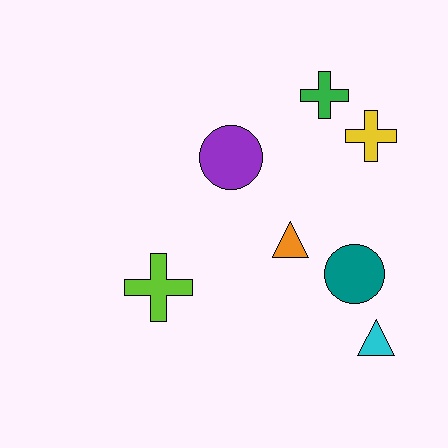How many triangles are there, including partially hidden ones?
There are 2 triangles.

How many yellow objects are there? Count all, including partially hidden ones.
There is 1 yellow object.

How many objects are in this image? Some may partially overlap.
There are 7 objects.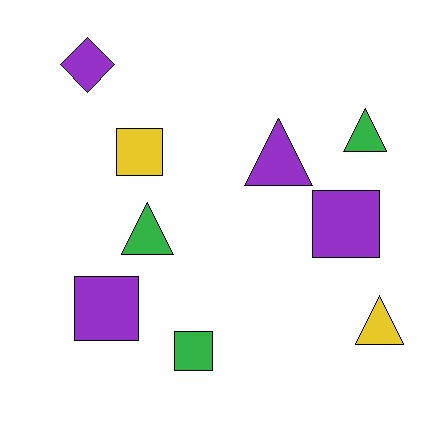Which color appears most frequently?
Purple, with 4 objects.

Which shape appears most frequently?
Triangle, with 4 objects.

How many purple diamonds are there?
There is 1 purple diamond.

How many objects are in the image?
There are 9 objects.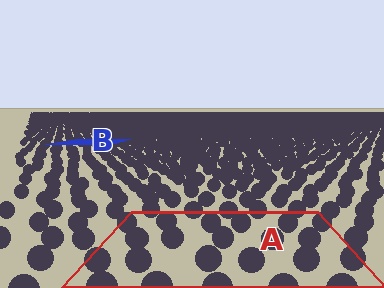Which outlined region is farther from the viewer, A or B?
Region B is farther from the viewer — the texture elements inside it appear smaller and more densely packed.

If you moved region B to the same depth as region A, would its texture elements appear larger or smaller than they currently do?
They would appear larger. At a closer depth, the same texture elements are projected at a bigger on-screen size.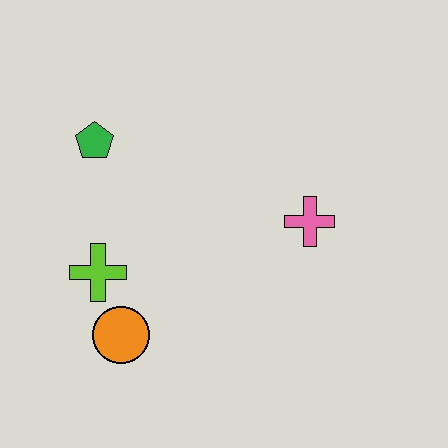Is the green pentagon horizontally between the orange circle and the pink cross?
No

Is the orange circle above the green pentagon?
No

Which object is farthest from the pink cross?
The green pentagon is farthest from the pink cross.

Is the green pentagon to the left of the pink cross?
Yes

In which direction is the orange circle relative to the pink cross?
The orange circle is to the left of the pink cross.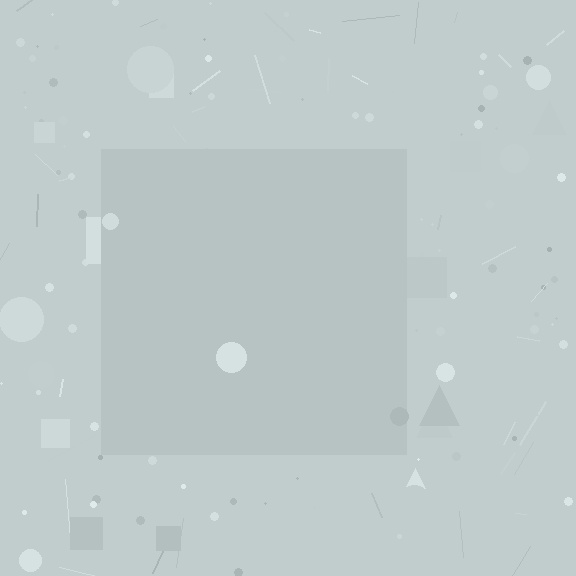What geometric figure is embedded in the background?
A square is embedded in the background.